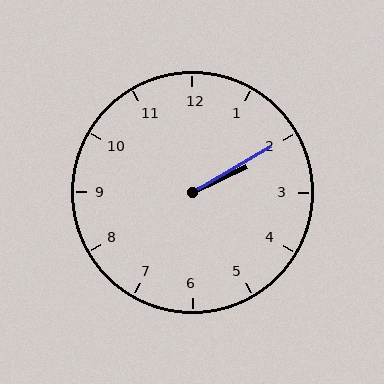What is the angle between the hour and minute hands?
Approximately 5 degrees.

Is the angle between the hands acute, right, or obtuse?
It is acute.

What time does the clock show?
2:10.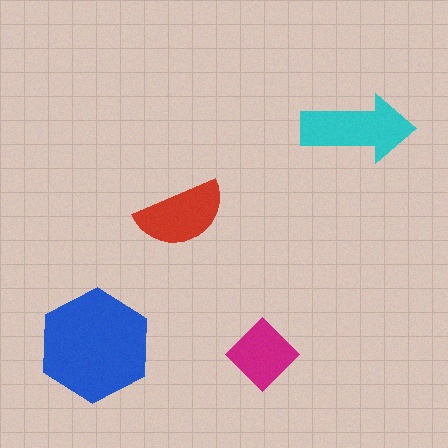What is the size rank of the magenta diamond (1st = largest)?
4th.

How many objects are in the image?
There are 4 objects in the image.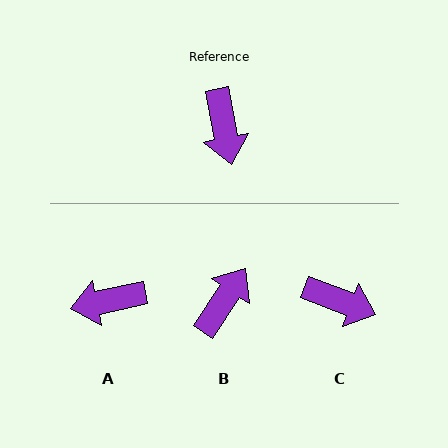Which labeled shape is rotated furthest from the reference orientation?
B, about 135 degrees away.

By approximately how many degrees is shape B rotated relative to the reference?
Approximately 135 degrees counter-clockwise.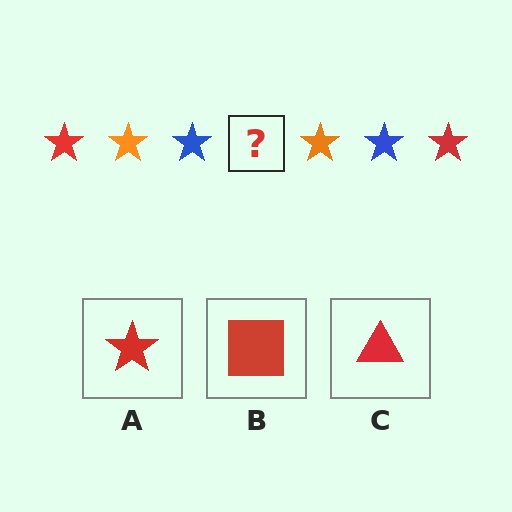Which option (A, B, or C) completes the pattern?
A.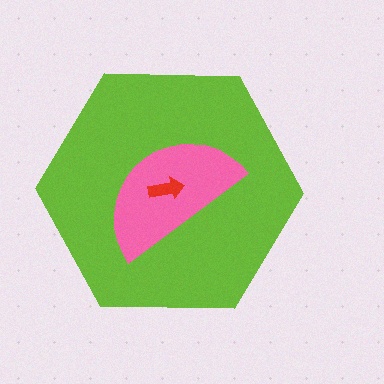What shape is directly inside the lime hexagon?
The pink semicircle.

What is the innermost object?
The red arrow.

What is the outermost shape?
The lime hexagon.